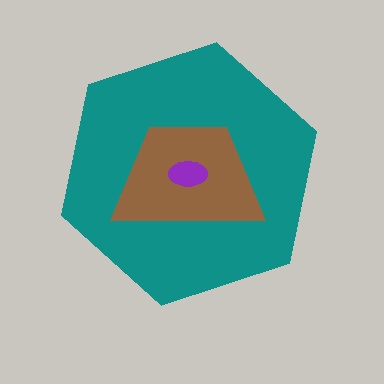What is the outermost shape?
The teal hexagon.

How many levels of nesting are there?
3.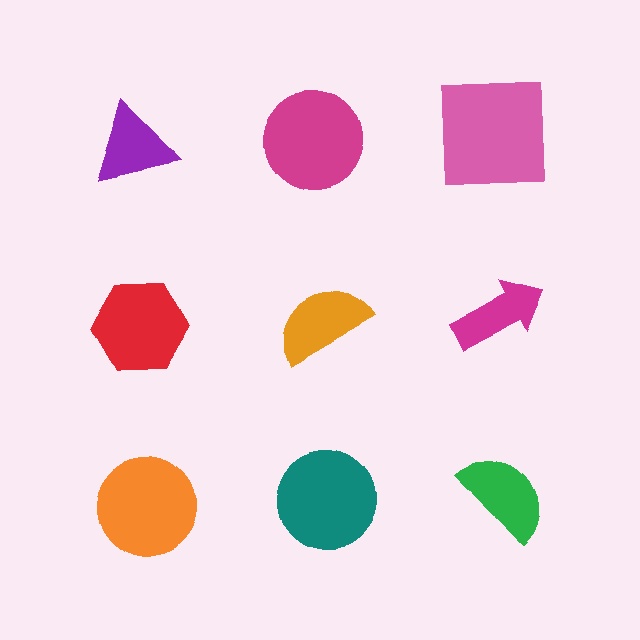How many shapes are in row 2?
3 shapes.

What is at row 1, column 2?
A magenta circle.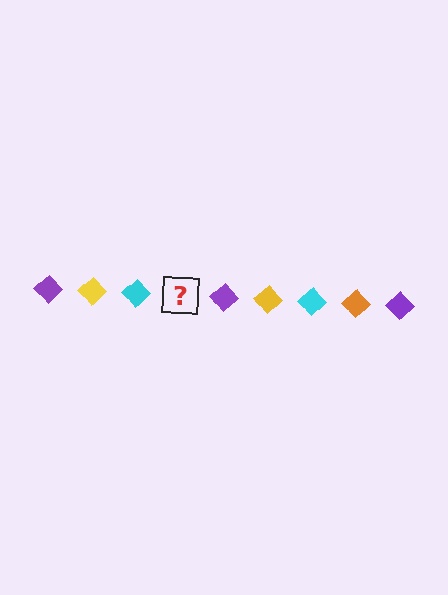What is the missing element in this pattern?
The missing element is an orange diamond.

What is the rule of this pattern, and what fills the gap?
The rule is that the pattern cycles through purple, yellow, cyan, orange diamonds. The gap should be filled with an orange diamond.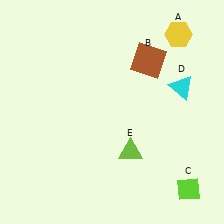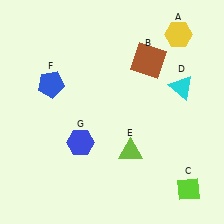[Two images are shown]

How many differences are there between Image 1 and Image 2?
There are 2 differences between the two images.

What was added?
A blue pentagon (F), a blue hexagon (G) were added in Image 2.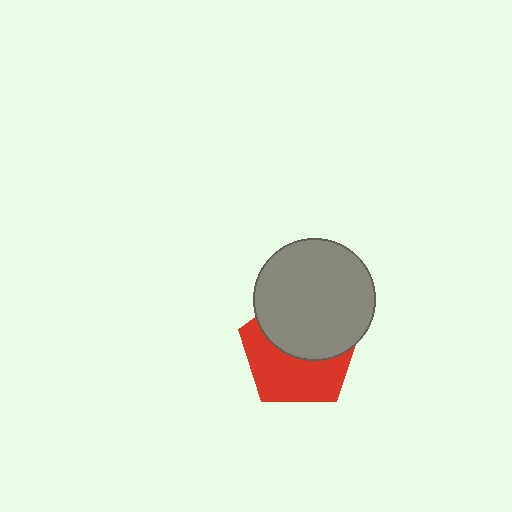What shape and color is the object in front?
The object in front is a gray circle.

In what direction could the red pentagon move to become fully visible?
The red pentagon could move down. That would shift it out from behind the gray circle entirely.